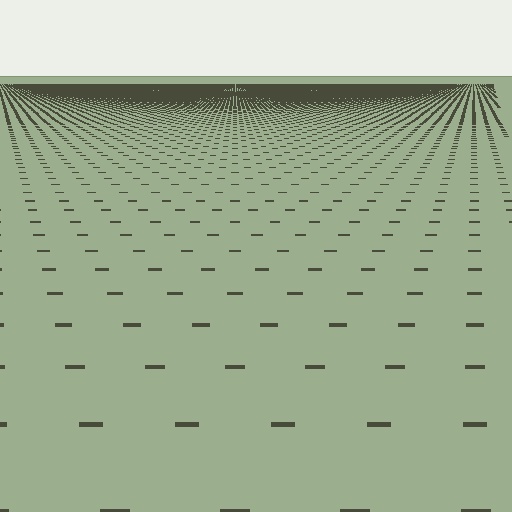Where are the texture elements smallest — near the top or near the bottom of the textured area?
Near the top.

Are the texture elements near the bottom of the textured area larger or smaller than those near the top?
Larger. Near the bottom, elements are closer to the viewer and appear at a bigger on-screen size.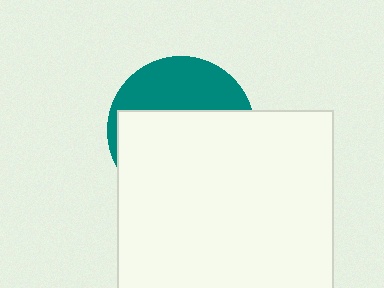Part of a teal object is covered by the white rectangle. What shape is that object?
It is a circle.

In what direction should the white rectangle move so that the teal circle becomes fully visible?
The white rectangle should move down. That is the shortest direction to clear the overlap and leave the teal circle fully visible.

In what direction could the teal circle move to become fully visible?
The teal circle could move up. That would shift it out from behind the white rectangle entirely.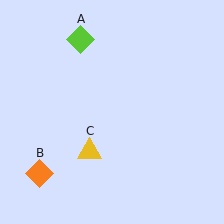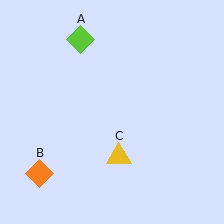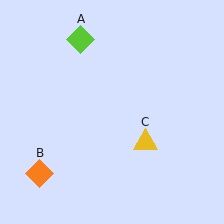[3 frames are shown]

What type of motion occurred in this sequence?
The yellow triangle (object C) rotated counterclockwise around the center of the scene.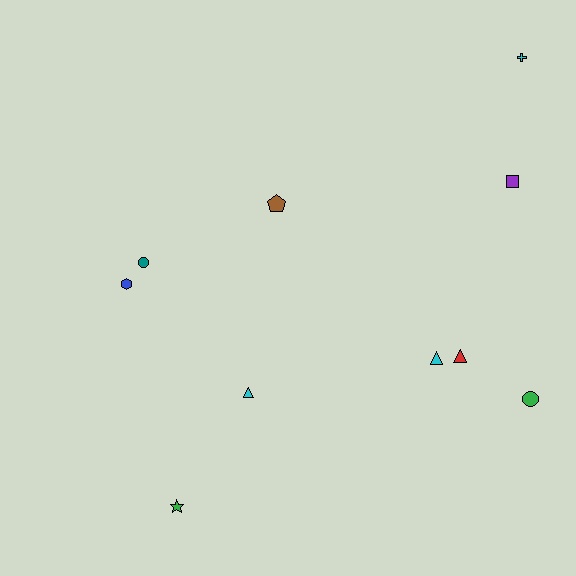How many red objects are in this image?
There is 1 red object.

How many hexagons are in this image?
There is 1 hexagon.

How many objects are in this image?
There are 10 objects.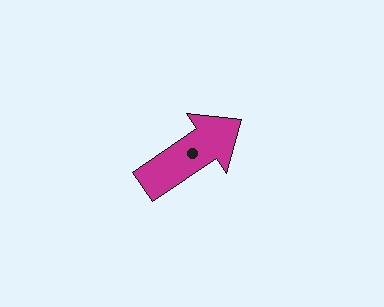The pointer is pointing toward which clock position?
Roughly 2 o'clock.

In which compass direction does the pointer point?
Northeast.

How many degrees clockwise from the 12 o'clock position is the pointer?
Approximately 56 degrees.